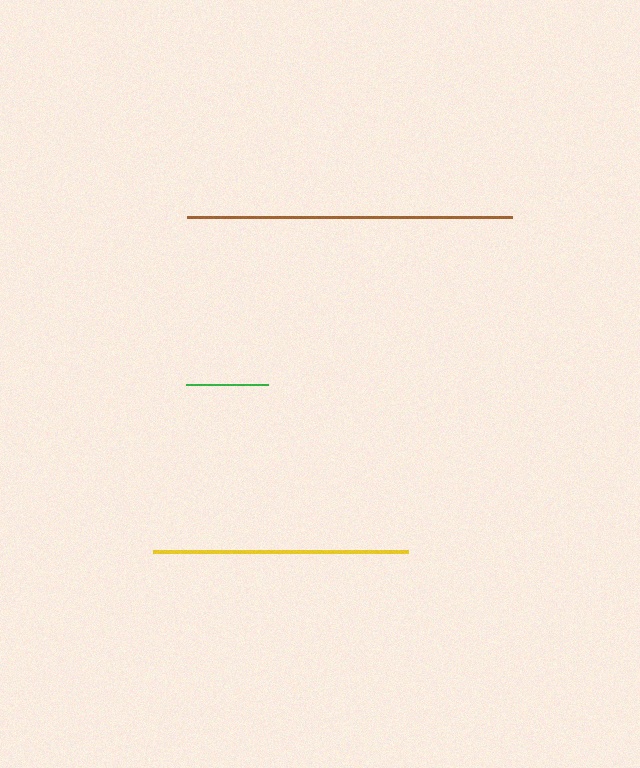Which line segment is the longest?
The brown line is the longest at approximately 325 pixels.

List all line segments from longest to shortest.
From longest to shortest: brown, yellow, green.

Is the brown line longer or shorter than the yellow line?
The brown line is longer than the yellow line.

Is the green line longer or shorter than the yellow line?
The yellow line is longer than the green line.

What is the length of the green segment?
The green segment is approximately 83 pixels long.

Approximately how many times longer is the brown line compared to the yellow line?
The brown line is approximately 1.3 times the length of the yellow line.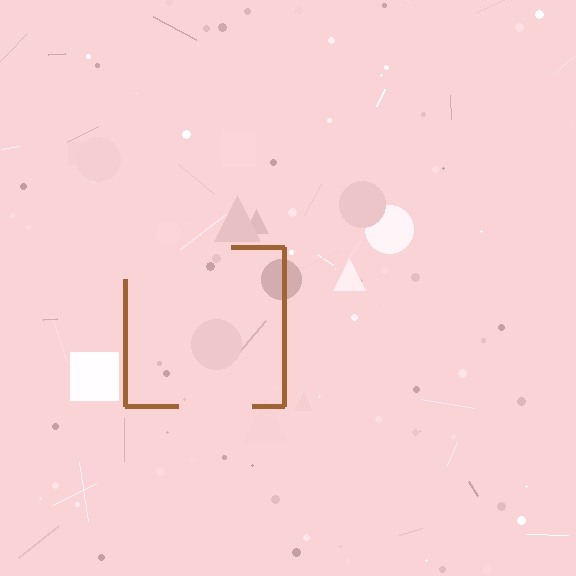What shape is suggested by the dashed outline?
The dashed outline suggests a square.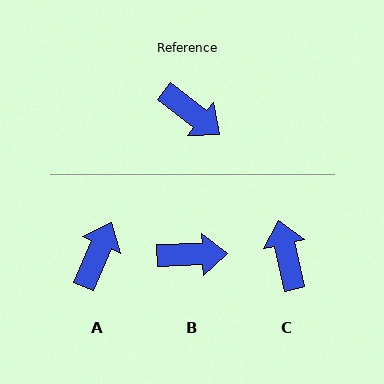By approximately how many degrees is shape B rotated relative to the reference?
Approximately 40 degrees counter-clockwise.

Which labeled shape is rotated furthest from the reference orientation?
C, about 141 degrees away.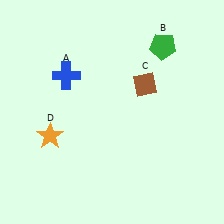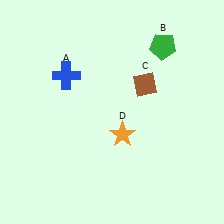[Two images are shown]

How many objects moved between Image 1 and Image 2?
1 object moved between the two images.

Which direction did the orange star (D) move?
The orange star (D) moved right.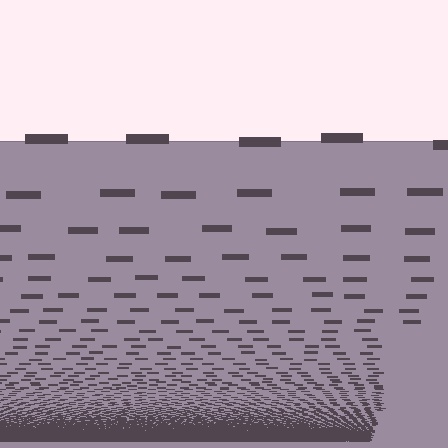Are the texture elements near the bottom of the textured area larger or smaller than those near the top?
Smaller. The gradient is inverted — elements near the bottom are smaller and denser.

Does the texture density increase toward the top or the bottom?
Density increases toward the bottom.